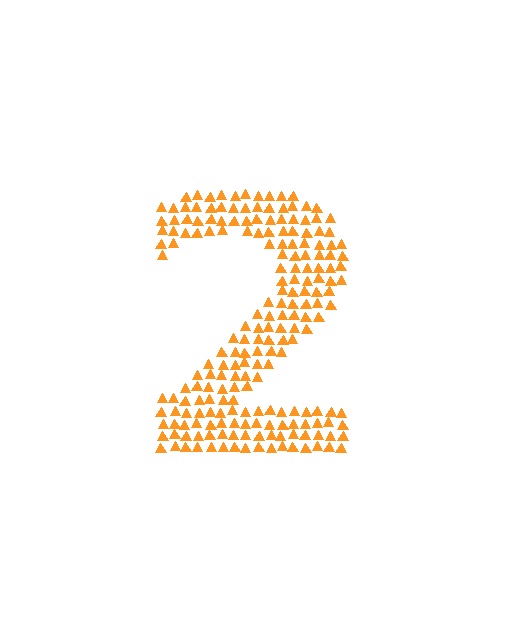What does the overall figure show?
The overall figure shows the digit 2.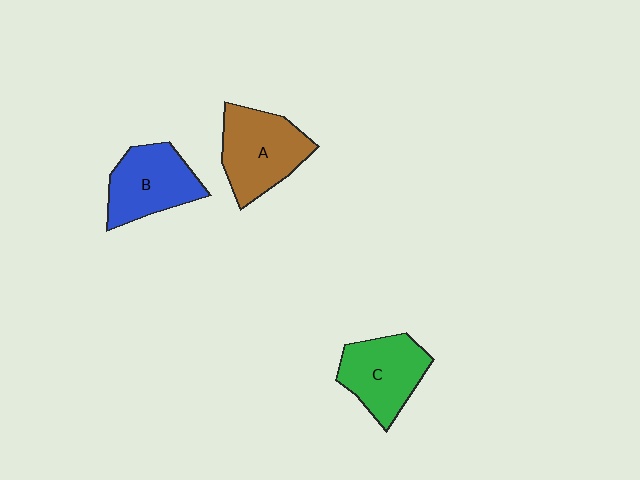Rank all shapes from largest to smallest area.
From largest to smallest: A (brown), B (blue), C (green).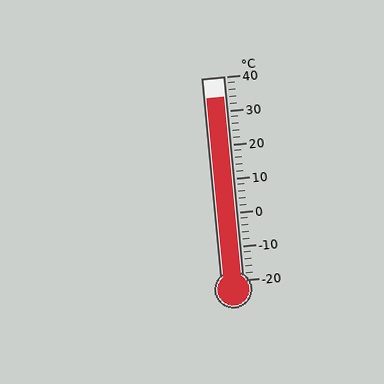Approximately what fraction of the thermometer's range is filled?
The thermometer is filled to approximately 90% of its range.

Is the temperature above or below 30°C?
The temperature is above 30°C.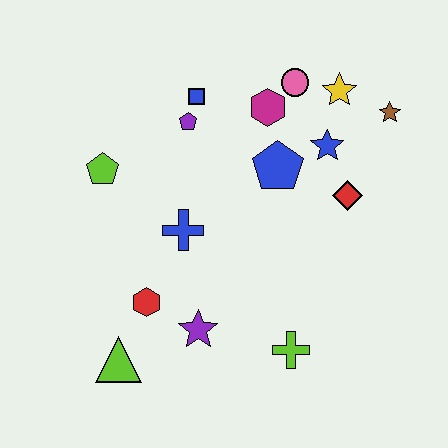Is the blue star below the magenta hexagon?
Yes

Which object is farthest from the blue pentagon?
The lime triangle is farthest from the blue pentagon.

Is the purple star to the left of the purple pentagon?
No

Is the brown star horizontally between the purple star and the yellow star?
No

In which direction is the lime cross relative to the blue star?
The lime cross is below the blue star.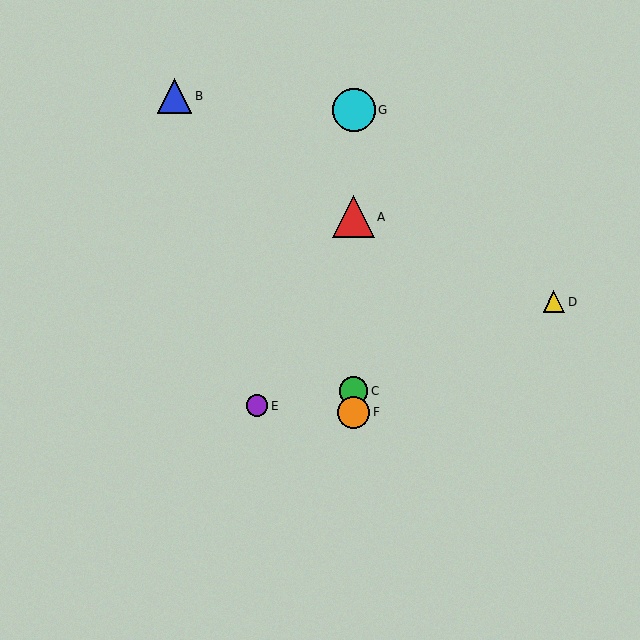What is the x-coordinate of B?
Object B is at x≈174.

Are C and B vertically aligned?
No, C is at x≈354 and B is at x≈174.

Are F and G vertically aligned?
Yes, both are at x≈354.